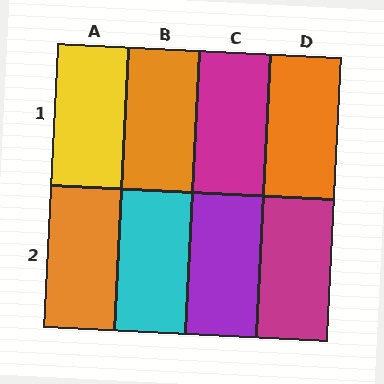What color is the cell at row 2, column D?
Magenta.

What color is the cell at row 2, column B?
Cyan.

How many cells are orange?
3 cells are orange.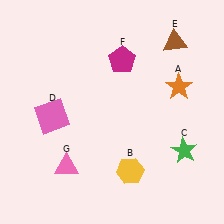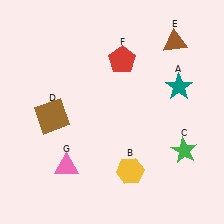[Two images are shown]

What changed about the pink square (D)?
In Image 1, D is pink. In Image 2, it changed to brown.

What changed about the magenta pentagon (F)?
In Image 1, F is magenta. In Image 2, it changed to red.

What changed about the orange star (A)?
In Image 1, A is orange. In Image 2, it changed to teal.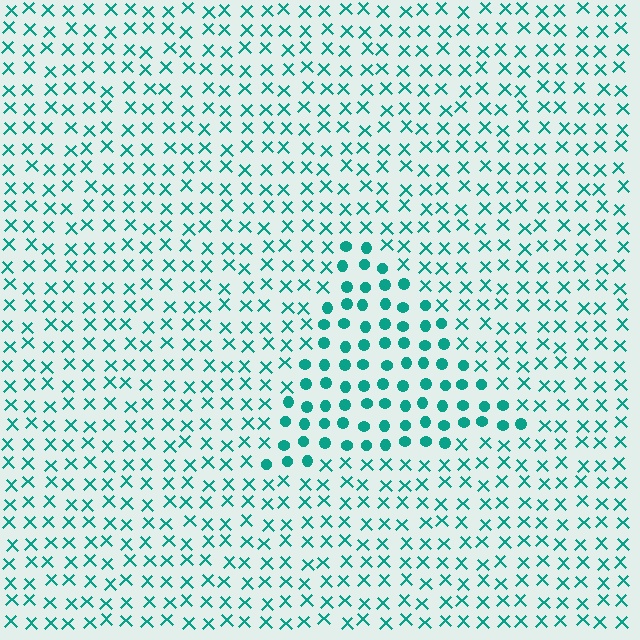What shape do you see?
I see a triangle.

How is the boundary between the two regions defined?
The boundary is defined by a change in element shape: circles inside vs. X marks outside. All elements share the same color and spacing.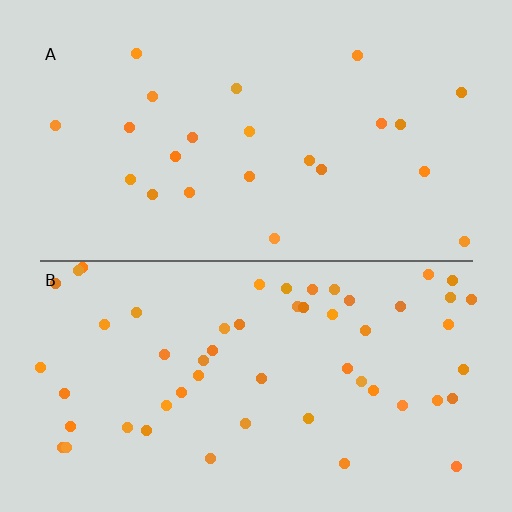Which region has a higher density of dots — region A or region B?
B (the bottom).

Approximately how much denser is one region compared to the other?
Approximately 2.4× — region B over region A.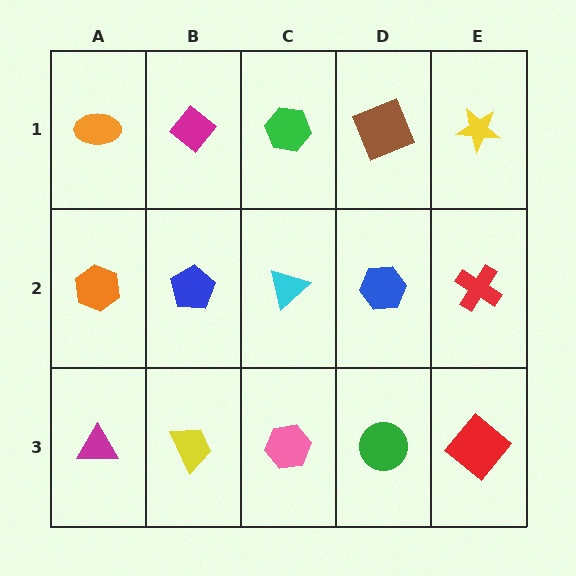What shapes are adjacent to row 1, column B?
A blue pentagon (row 2, column B), an orange ellipse (row 1, column A), a green hexagon (row 1, column C).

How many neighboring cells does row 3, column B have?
3.